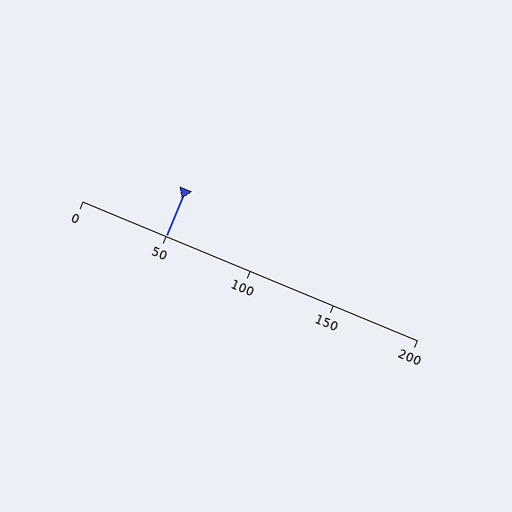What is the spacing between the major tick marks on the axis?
The major ticks are spaced 50 apart.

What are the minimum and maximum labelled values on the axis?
The axis runs from 0 to 200.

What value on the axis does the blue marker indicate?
The marker indicates approximately 50.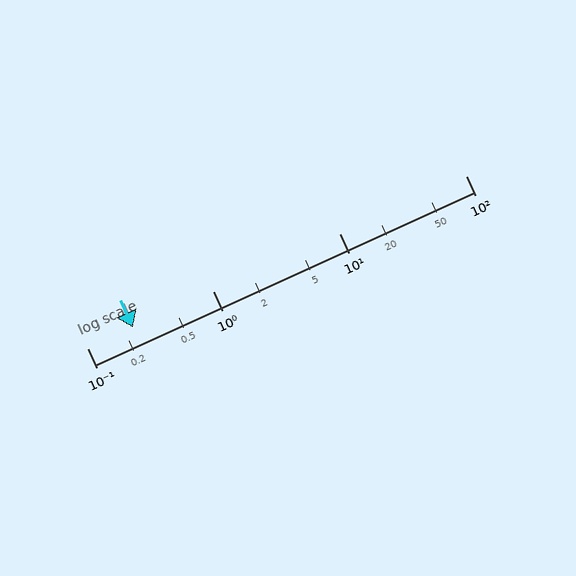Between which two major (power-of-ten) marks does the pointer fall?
The pointer is between 0.1 and 1.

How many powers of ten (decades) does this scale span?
The scale spans 3 decades, from 0.1 to 100.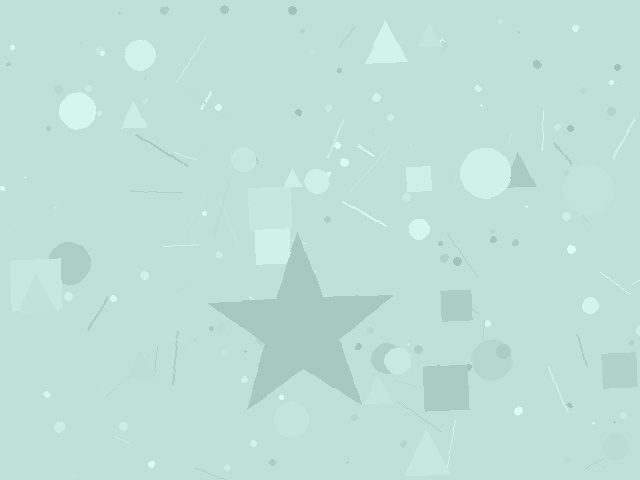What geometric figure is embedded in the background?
A star is embedded in the background.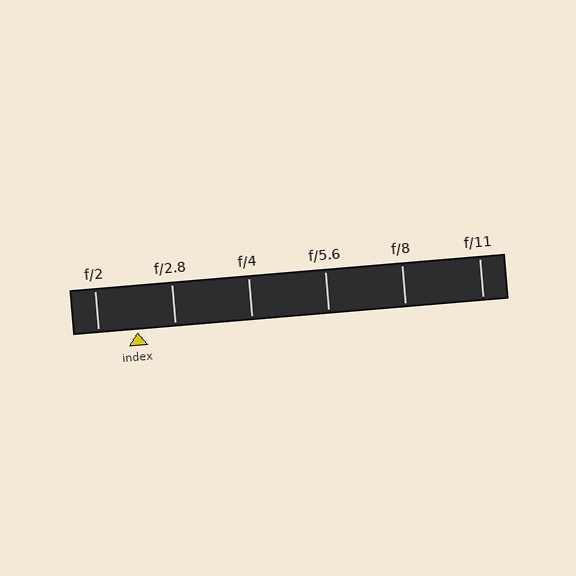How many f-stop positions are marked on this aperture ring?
There are 6 f-stop positions marked.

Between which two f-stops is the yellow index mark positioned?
The index mark is between f/2 and f/2.8.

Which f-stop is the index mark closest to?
The index mark is closest to f/2.8.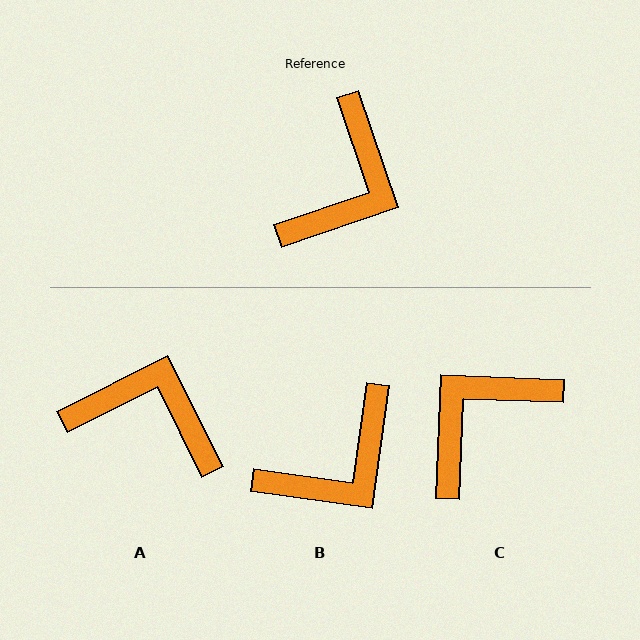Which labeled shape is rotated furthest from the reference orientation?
C, about 159 degrees away.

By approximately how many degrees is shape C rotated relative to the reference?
Approximately 159 degrees counter-clockwise.